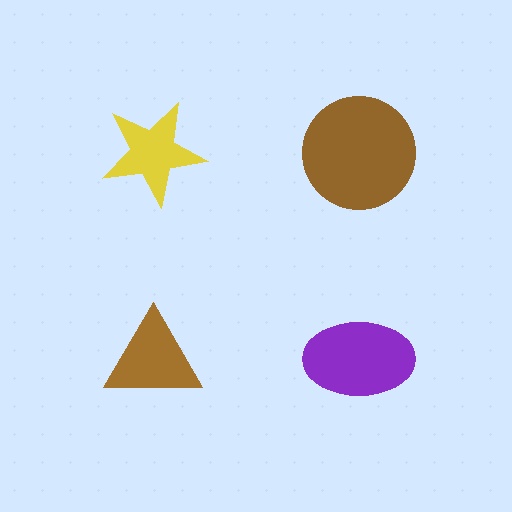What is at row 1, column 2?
A brown circle.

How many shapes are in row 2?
2 shapes.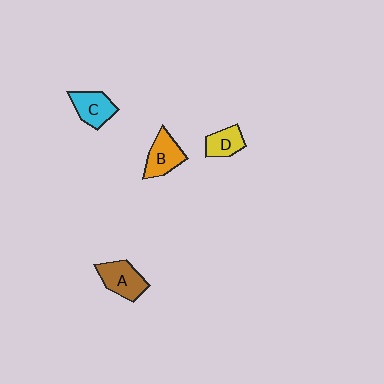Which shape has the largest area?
Shape A (brown).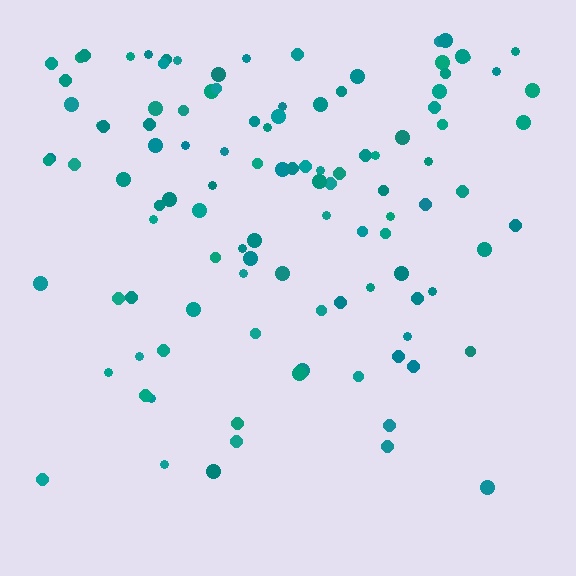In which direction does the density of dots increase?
From bottom to top, with the top side densest.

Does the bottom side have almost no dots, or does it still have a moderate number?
Still a moderate number, just noticeably fewer than the top.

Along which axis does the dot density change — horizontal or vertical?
Vertical.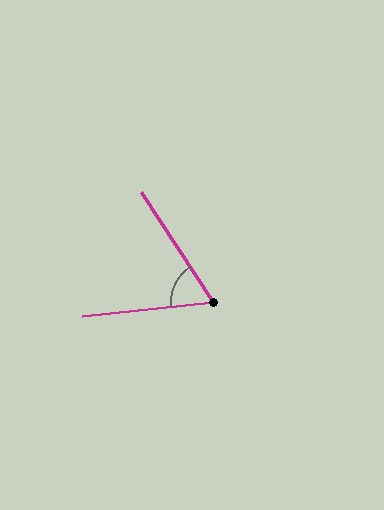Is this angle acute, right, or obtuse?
It is acute.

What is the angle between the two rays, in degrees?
Approximately 63 degrees.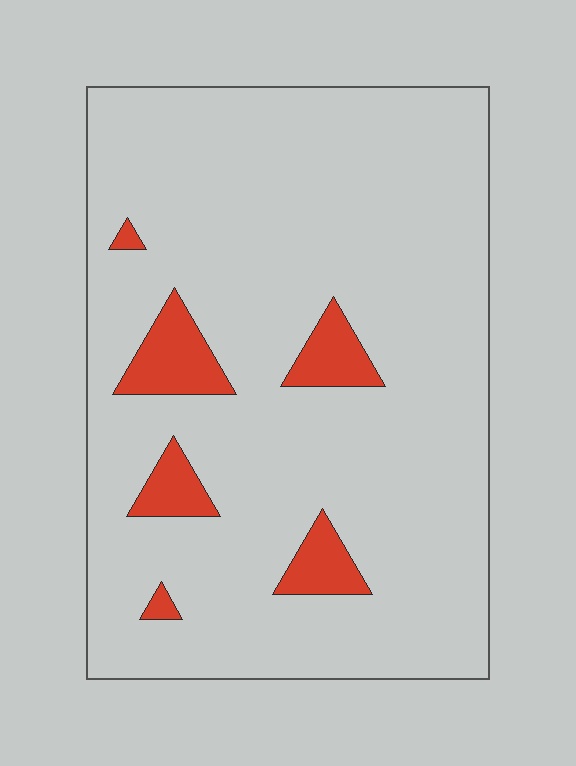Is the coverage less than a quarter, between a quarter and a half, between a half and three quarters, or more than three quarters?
Less than a quarter.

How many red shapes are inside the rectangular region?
6.